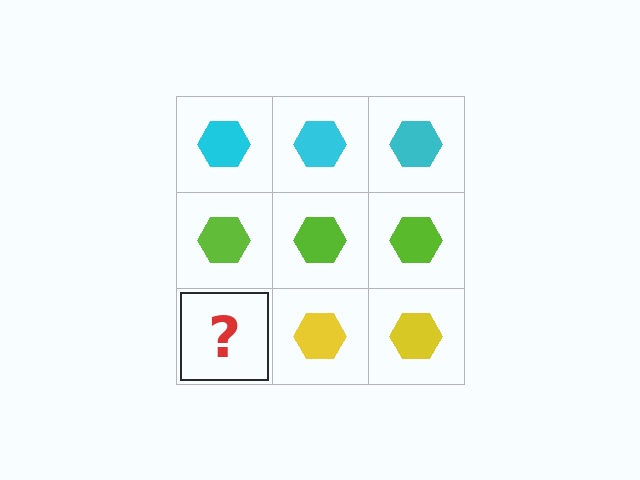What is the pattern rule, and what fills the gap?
The rule is that each row has a consistent color. The gap should be filled with a yellow hexagon.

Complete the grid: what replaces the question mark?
The question mark should be replaced with a yellow hexagon.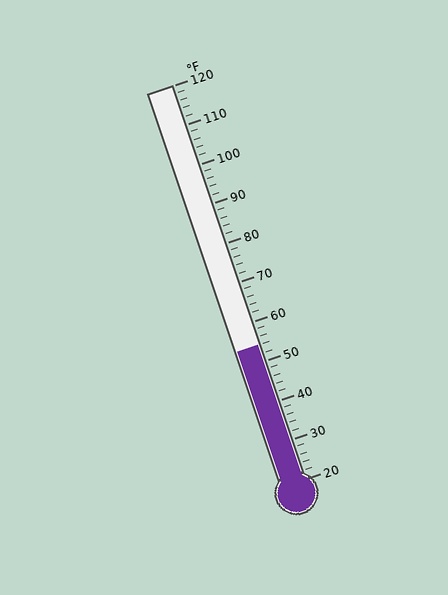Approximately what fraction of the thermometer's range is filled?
The thermometer is filled to approximately 35% of its range.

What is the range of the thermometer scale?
The thermometer scale ranges from 20°F to 120°F.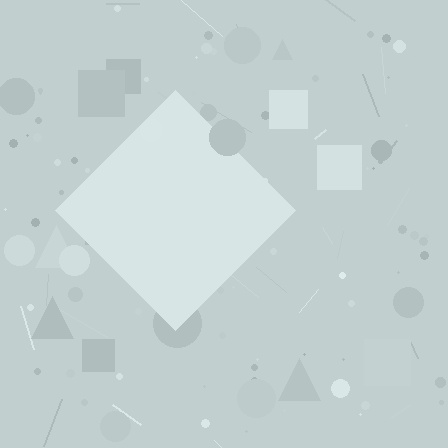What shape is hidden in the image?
A diamond is hidden in the image.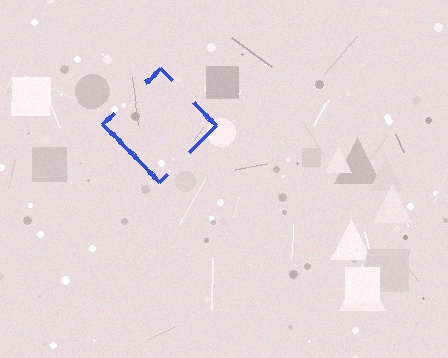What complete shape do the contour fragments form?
The contour fragments form a diamond.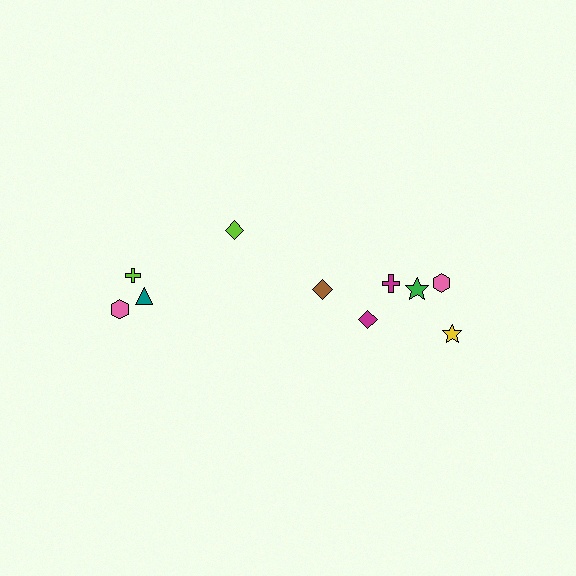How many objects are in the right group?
There are 6 objects.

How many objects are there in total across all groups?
There are 10 objects.